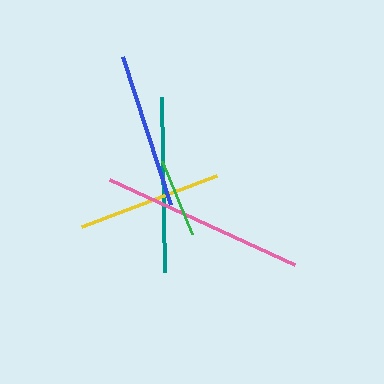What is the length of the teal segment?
The teal segment is approximately 174 pixels long.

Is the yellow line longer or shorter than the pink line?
The pink line is longer than the yellow line.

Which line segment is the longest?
The pink line is the longest at approximately 204 pixels.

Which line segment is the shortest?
The green line is the shortest at approximately 79 pixels.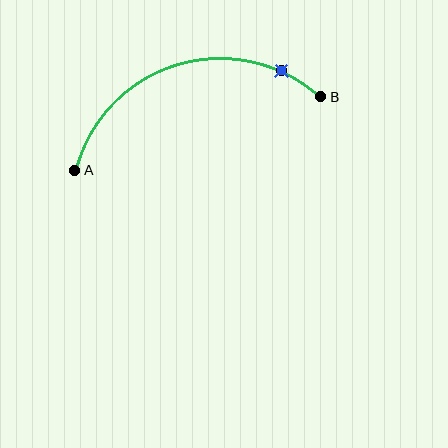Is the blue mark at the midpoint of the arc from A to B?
No. The blue mark lies on the arc but is closer to endpoint B. The arc midpoint would be at the point on the curve equidistant along the arc from both A and B.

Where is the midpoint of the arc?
The arc midpoint is the point on the curve farthest from the straight line joining A and B. It sits above that line.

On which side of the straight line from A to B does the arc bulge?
The arc bulges above the straight line connecting A and B.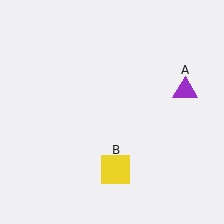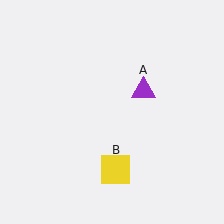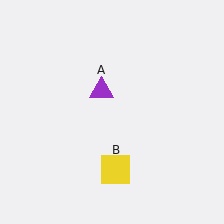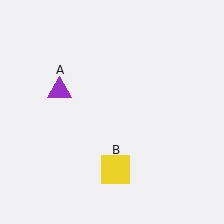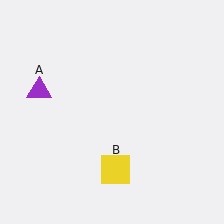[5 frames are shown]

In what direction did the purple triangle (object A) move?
The purple triangle (object A) moved left.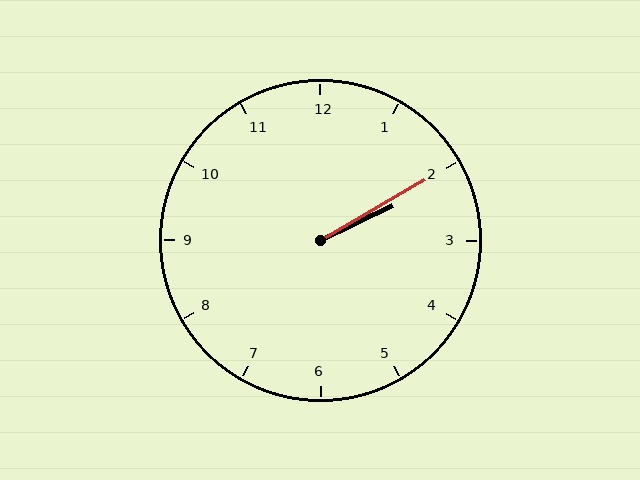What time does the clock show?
2:10.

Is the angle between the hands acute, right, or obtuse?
It is acute.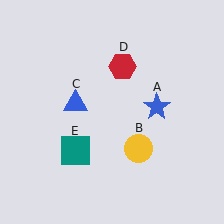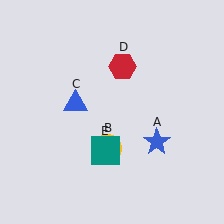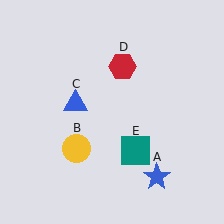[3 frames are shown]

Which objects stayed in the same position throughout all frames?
Blue triangle (object C) and red hexagon (object D) remained stationary.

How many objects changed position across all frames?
3 objects changed position: blue star (object A), yellow circle (object B), teal square (object E).